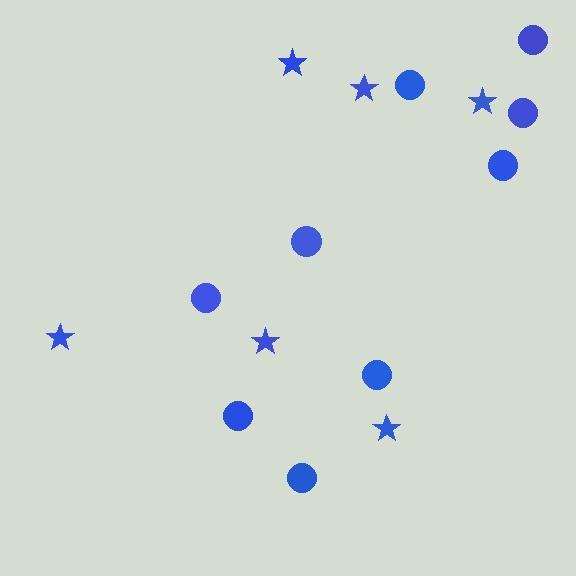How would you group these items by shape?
There are 2 groups: one group of stars (6) and one group of circles (9).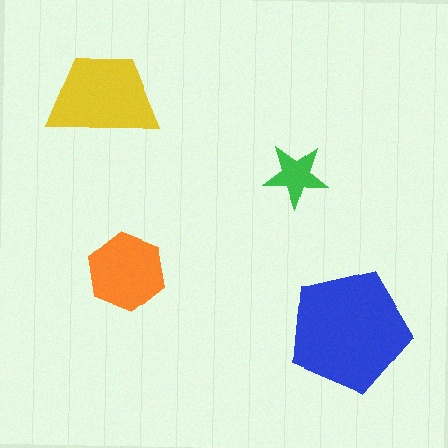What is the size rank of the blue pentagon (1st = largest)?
1st.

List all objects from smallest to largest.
The green star, the orange hexagon, the yellow trapezoid, the blue pentagon.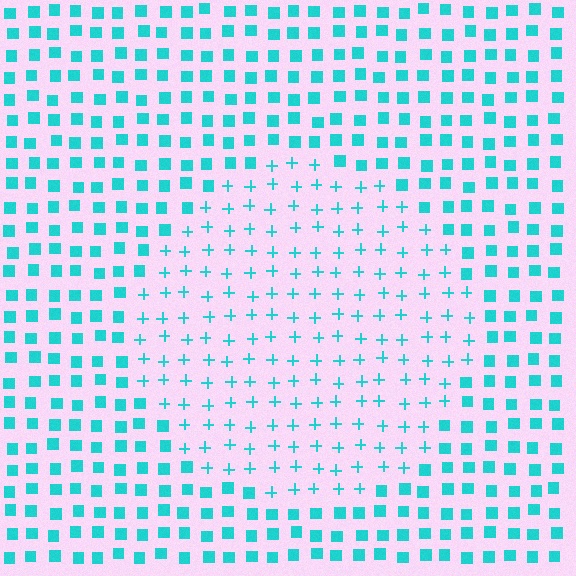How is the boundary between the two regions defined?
The boundary is defined by a change in element shape: plus signs inside vs. squares outside. All elements share the same color and spacing.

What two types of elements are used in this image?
The image uses plus signs inside the circle region and squares outside it.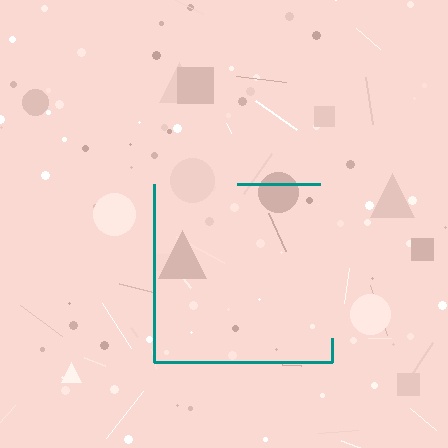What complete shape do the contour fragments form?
The contour fragments form a square.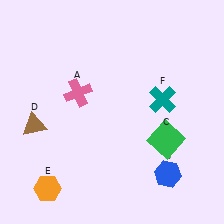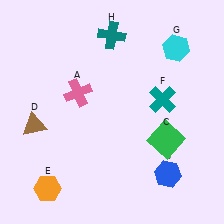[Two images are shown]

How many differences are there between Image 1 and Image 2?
There are 2 differences between the two images.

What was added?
A cyan hexagon (G), a teal cross (H) were added in Image 2.